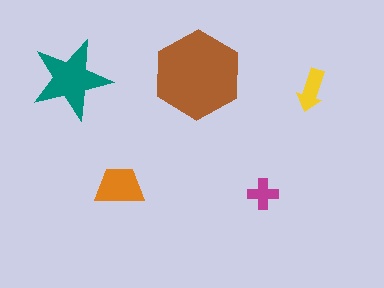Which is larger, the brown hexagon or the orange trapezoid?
The brown hexagon.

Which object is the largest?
The brown hexagon.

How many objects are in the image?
There are 5 objects in the image.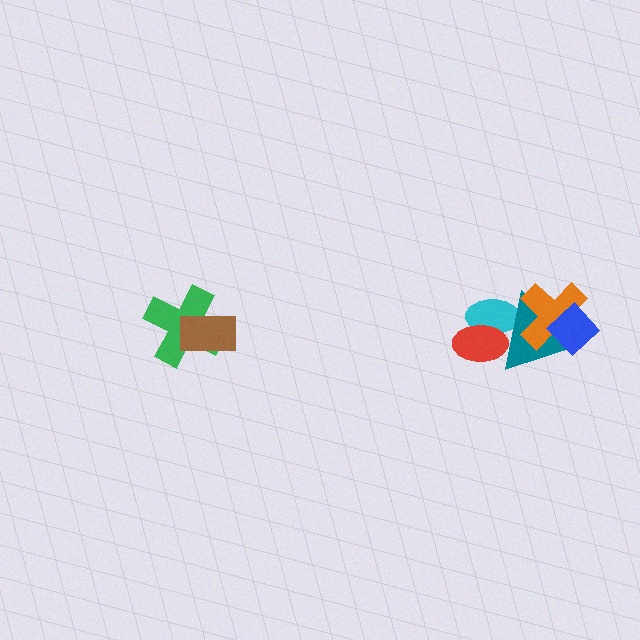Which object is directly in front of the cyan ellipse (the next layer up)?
The red ellipse is directly in front of the cyan ellipse.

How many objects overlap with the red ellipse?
2 objects overlap with the red ellipse.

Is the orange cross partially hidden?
Yes, it is partially covered by another shape.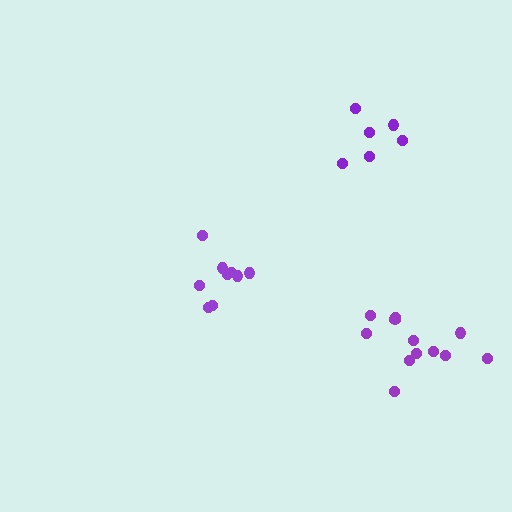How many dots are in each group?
Group 1: 9 dots, Group 2: 12 dots, Group 3: 6 dots (27 total).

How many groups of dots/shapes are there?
There are 3 groups.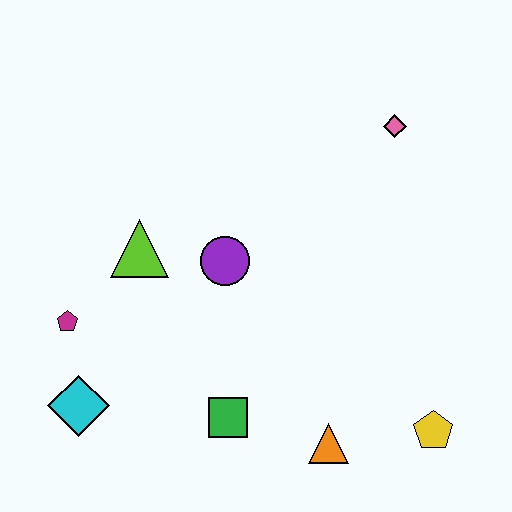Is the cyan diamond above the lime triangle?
No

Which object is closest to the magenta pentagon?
The cyan diamond is closest to the magenta pentagon.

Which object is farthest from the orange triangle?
The pink diamond is farthest from the orange triangle.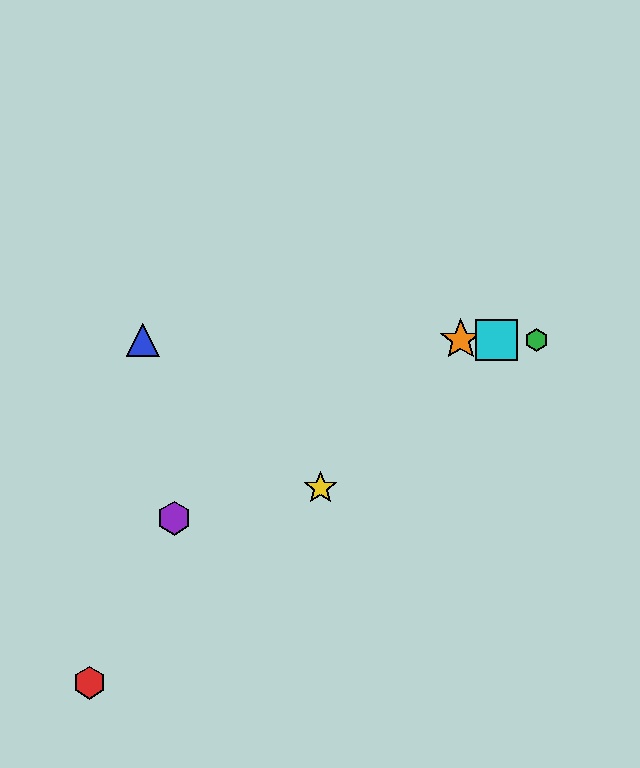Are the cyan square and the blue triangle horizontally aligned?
Yes, both are at y≈340.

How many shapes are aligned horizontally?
4 shapes (the blue triangle, the green hexagon, the orange star, the cyan square) are aligned horizontally.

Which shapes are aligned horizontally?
The blue triangle, the green hexagon, the orange star, the cyan square are aligned horizontally.